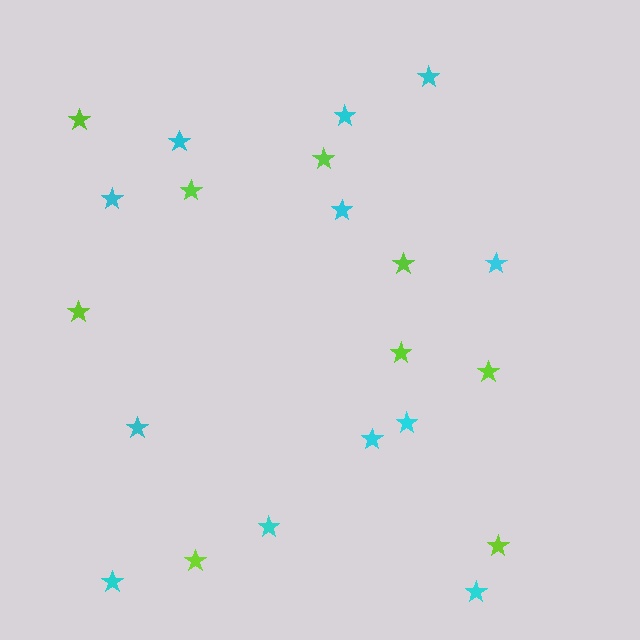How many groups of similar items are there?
There are 2 groups: one group of lime stars (9) and one group of cyan stars (12).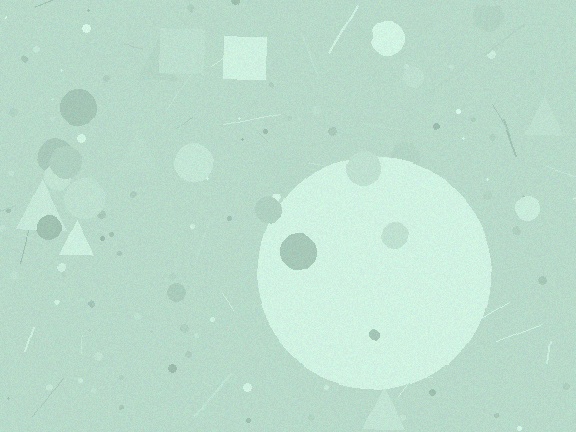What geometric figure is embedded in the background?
A circle is embedded in the background.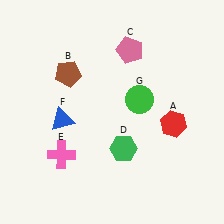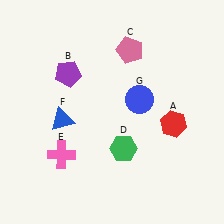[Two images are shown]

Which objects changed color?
B changed from brown to purple. G changed from green to blue.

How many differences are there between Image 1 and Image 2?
There are 2 differences between the two images.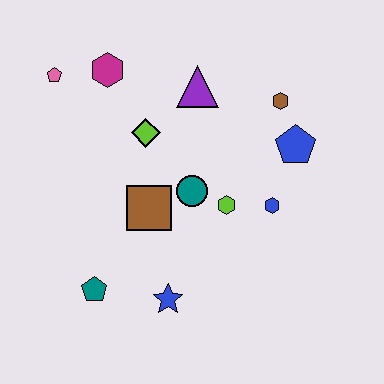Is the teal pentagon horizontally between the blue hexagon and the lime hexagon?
No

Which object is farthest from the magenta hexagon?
The blue star is farthest from the magenta hexagon.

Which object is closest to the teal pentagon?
The blue star is closest to the teal pentagon.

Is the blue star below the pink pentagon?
Yes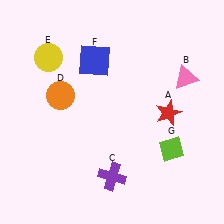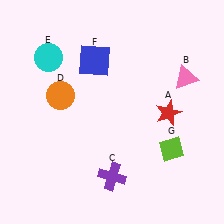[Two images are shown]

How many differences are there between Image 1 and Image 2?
There is 1 difference between the two images.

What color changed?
The circle (E) changed from yellow in Image 1 to cyan in Image 2.